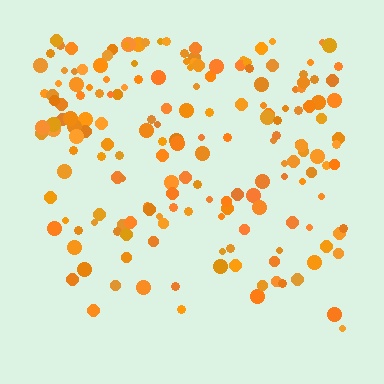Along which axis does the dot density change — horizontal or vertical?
Vertical.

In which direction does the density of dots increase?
From bottom to top, with the top side densest.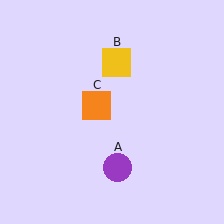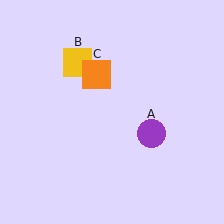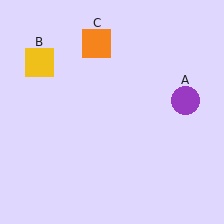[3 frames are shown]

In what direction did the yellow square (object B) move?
The yellow square (object B) moved left.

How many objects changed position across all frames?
3 objects changed position: purple circle (object A), yellow square (object B), orange square (object C).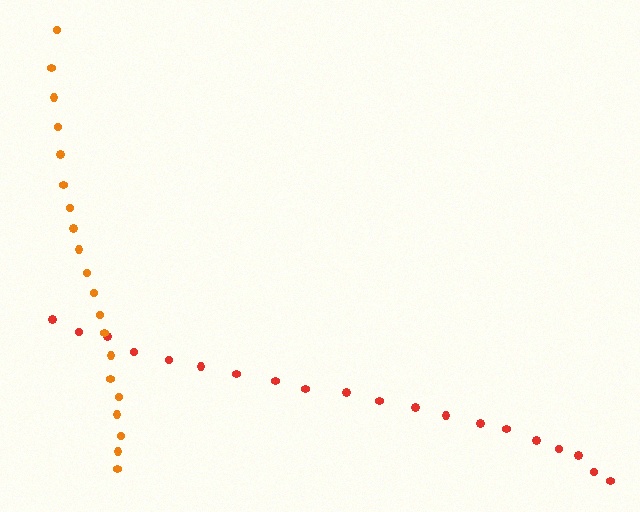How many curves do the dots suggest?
There are 2 distinct paths.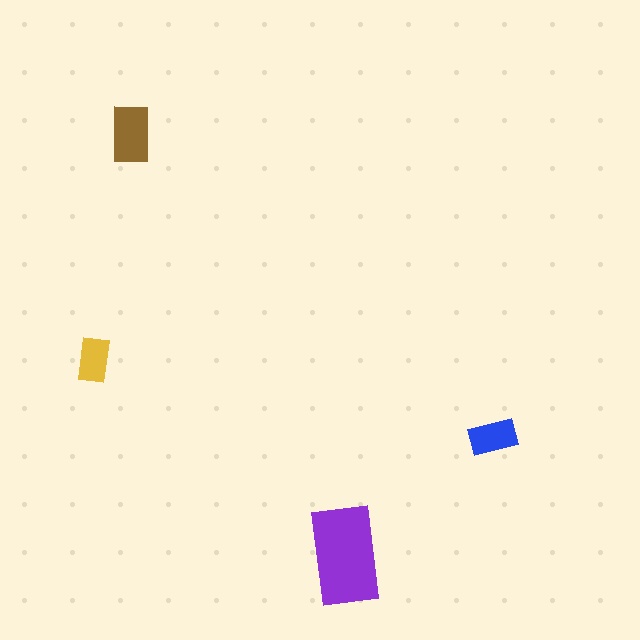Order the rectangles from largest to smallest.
the purple one, the brown one, the blue one, the yellow one.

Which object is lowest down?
The purple rectangle is bottommost.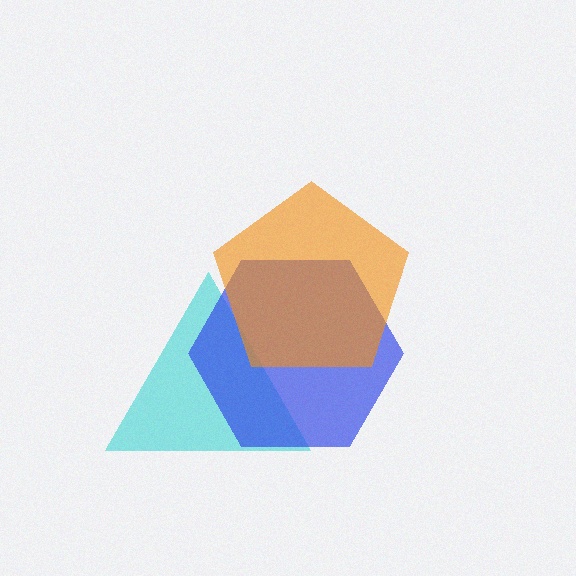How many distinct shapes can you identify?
There are 3 distinct shapes: a cyan triangle, a blue hexagon, an orange pentagon.